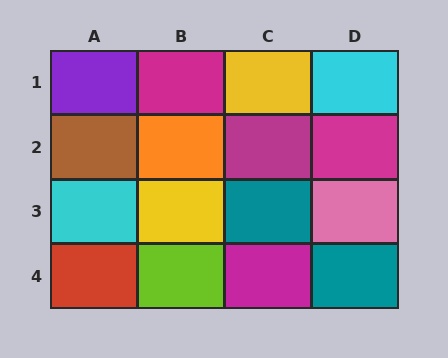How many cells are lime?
1 cell is lime.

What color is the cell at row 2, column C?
Magenta.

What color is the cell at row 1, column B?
Magenta.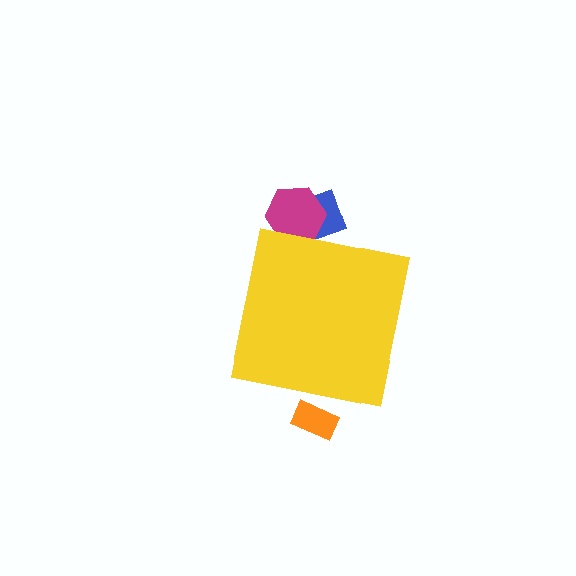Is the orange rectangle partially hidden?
Yes, the orange rectangle is partially hidden behind the yellow square.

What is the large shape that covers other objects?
A yellow square.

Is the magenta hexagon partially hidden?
Yes, the magenta hexagon is partially hidden behind the yellow square.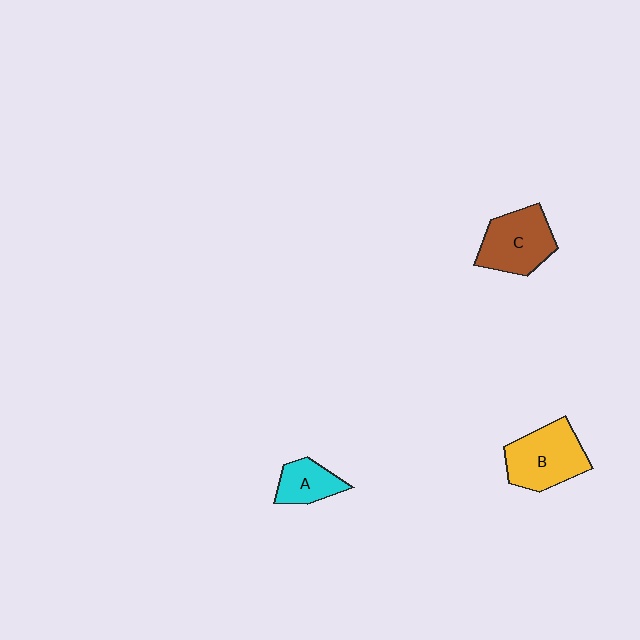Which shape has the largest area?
Shape B (yellow).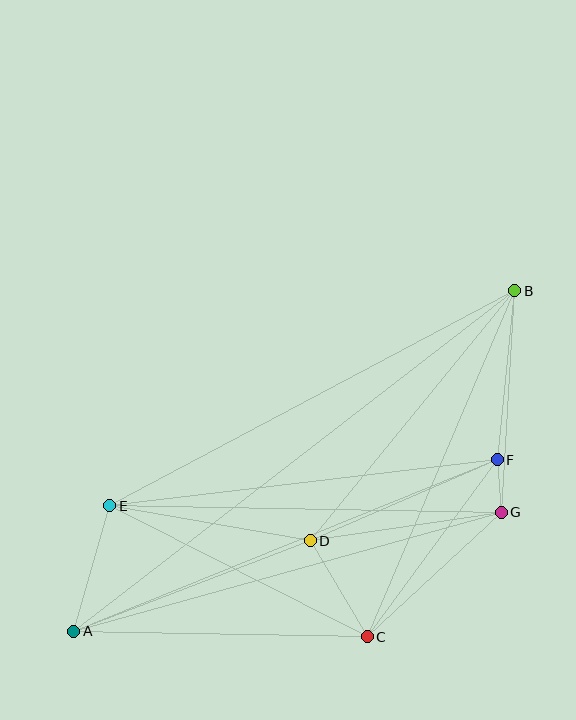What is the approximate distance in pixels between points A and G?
The distance between A and G is approximately 444 pixels.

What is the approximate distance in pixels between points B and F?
The distance between B and F is approximately 170 pixels.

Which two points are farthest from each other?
Points A and B are farthest from each other.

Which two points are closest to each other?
Points F and G are closest to each other.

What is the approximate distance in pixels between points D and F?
The distance between D and F is approximately 204 pixels.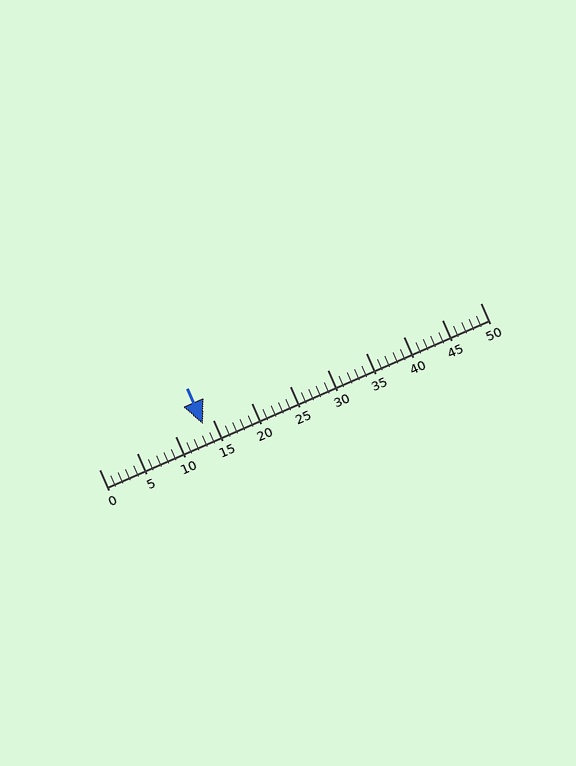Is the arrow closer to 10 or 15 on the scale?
The arrow is closer to 15.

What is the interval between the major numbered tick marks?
The major tick marks are spaced 5 units apart.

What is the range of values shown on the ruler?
The ruler shows values from 0 to 50.